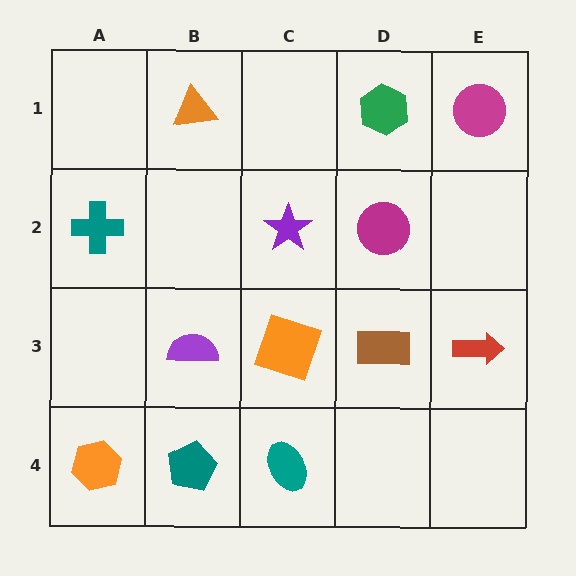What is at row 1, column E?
A magenta circle.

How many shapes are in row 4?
3 shapes.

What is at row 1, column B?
An orange triangle.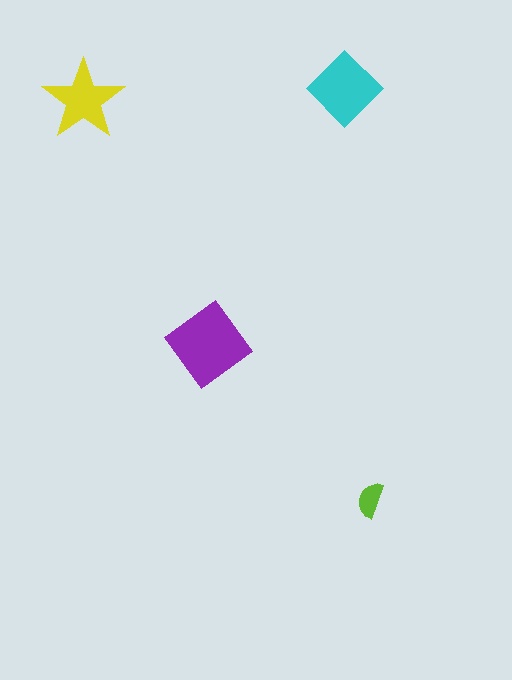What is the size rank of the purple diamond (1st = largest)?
1st.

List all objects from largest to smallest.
The purple diamond, the cyan diamond, the yellow star, the lime semicircle.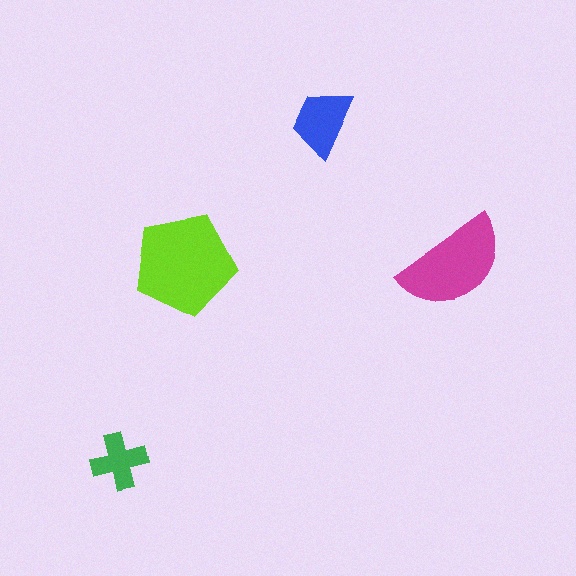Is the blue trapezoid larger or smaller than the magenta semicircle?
Smaller.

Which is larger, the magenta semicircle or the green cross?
The magenta semicircle.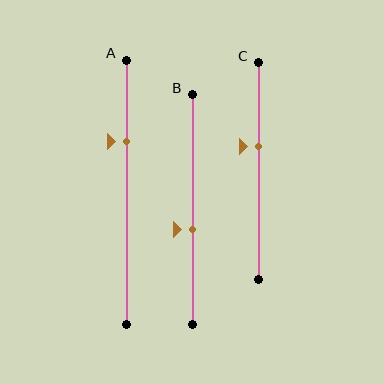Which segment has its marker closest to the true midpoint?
Segment B has its marker closest to the true midpoint.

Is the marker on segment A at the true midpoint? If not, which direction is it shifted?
No, the marker on segment A is shifted upward by about 19% of the segment length.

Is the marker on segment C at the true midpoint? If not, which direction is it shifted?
No, the marker on segment C is shifted upward by about 11% of the segment length.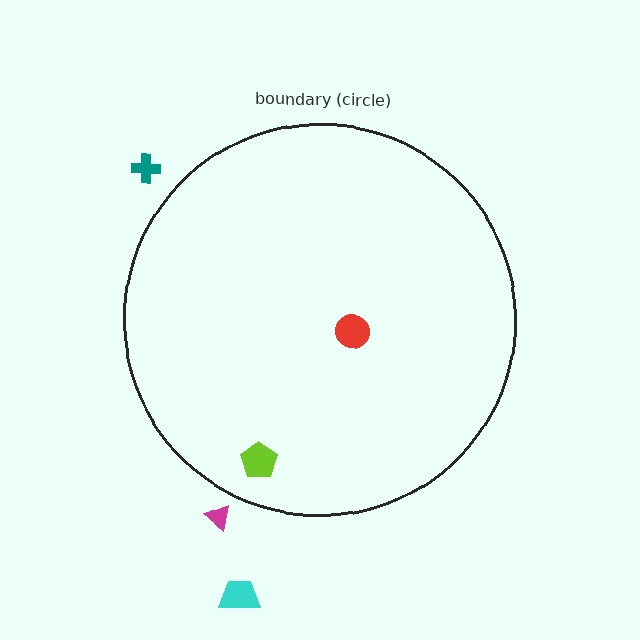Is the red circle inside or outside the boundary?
Inside.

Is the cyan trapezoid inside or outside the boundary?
Outside.